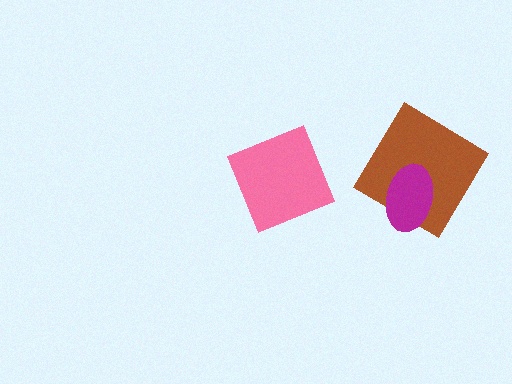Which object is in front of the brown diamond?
The magenta ellipse is in front of the brown diamond.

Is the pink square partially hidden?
No, no other shape covers it.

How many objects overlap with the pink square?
0 objects overlap with the pink square.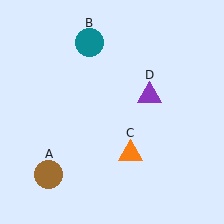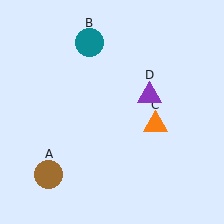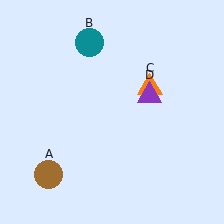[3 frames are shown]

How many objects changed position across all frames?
1 object changed position: orange triangle (object C).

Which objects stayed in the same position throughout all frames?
Brown circle (object A) and teal circle (object B) and purple triangle (object D) remained stationary.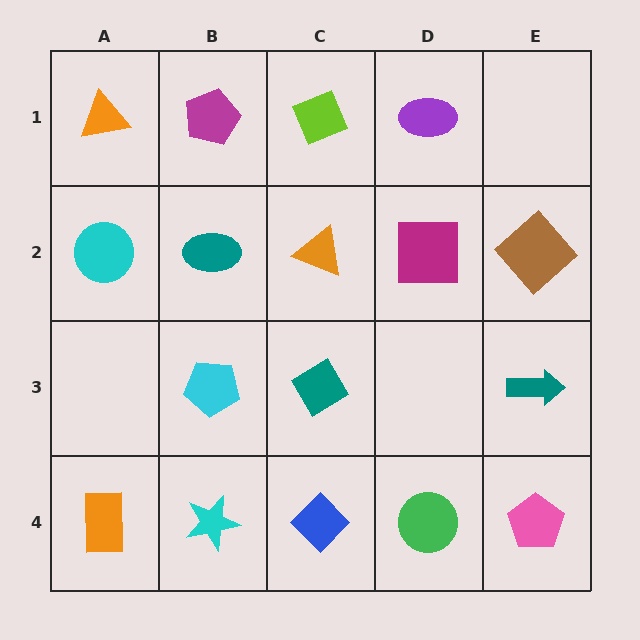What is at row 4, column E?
A pink pentagon.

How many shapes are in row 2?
5 shapes.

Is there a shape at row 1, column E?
No, that cell is empty.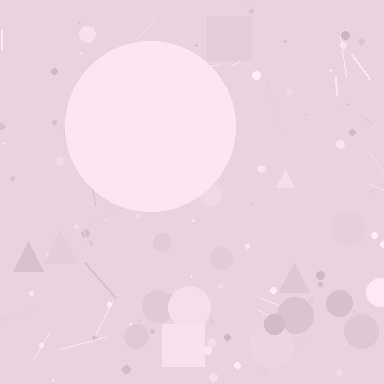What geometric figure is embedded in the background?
A circle is embedded in the background.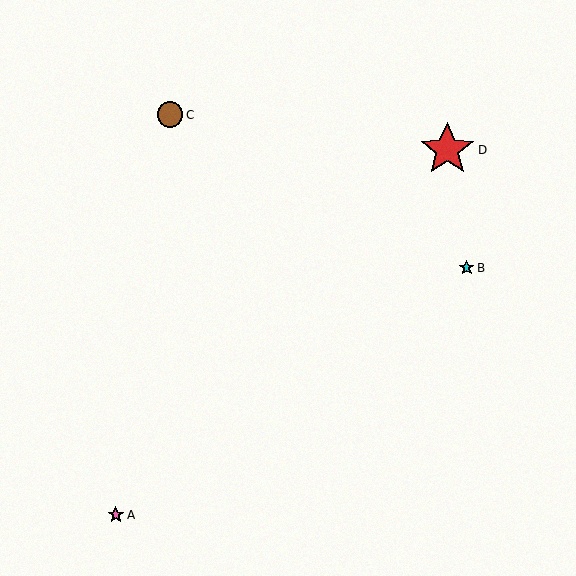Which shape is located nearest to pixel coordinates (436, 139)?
The red star (labeled D) at (447, 150) is nearest to that location.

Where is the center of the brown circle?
The center of the brown circle is at (170, 115).